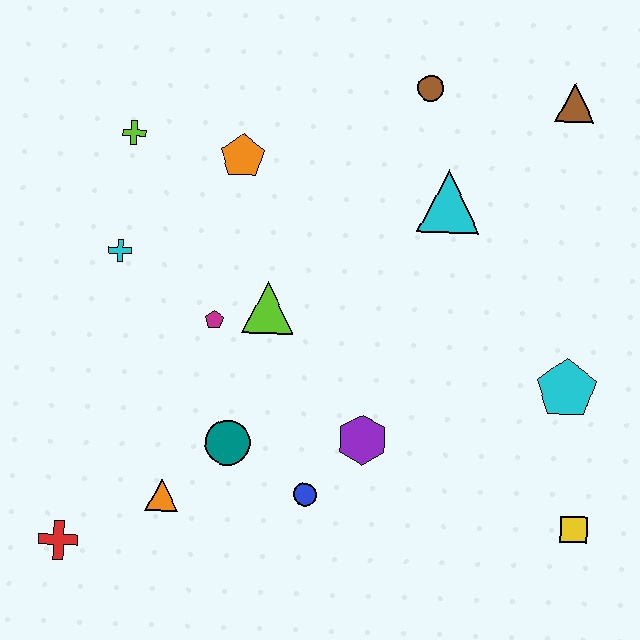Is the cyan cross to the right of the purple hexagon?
No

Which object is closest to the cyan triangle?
The brown circle is closest to the cyan triangle.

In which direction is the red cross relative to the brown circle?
The red cross is below the brown circle.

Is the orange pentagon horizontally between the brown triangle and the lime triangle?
No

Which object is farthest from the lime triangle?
The yellow square is farthest from the lime triangle.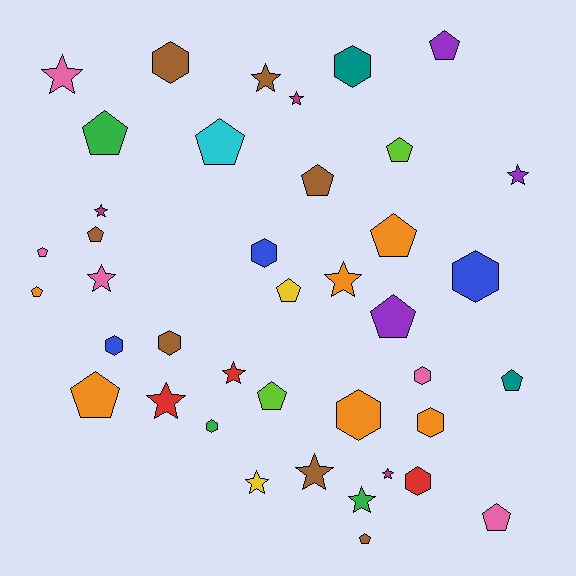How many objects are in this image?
There are 40 objects.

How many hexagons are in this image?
There are 11 hexagons.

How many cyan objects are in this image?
There is 1 cyan object.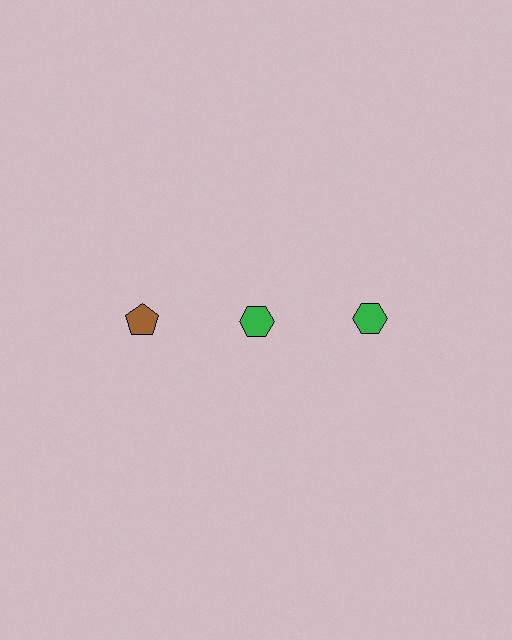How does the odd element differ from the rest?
It differs in both color (brown instead of green) and shape (pentagon instead of hexagon).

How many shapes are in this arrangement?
There are 3 shapes arranged in a grid pattern.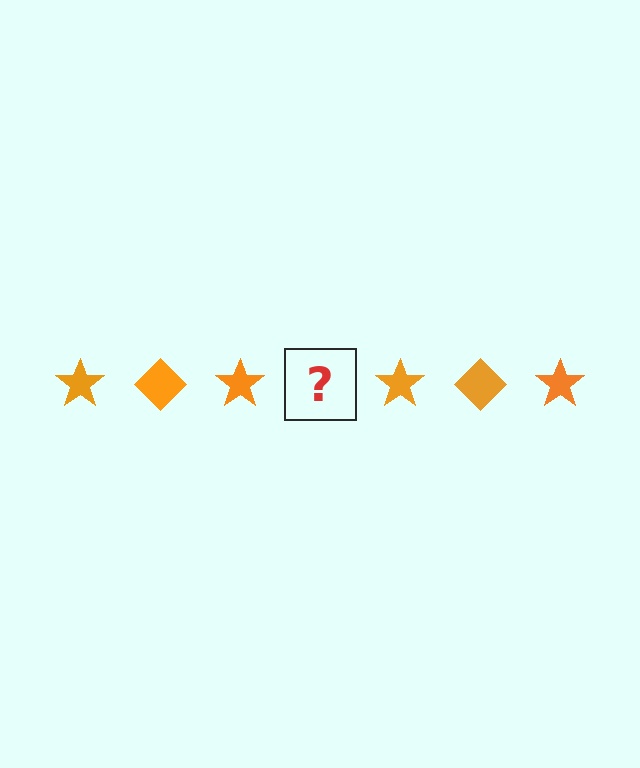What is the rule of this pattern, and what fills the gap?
The rule is that the pattern cycles through star, diamond shapes in orange. The gap should be filled with an orange diamond.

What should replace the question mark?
The question mark should be replaced with an orange diamond.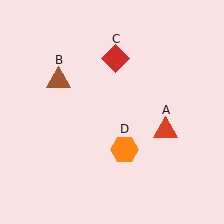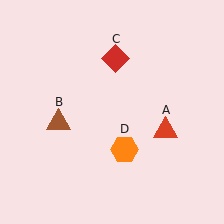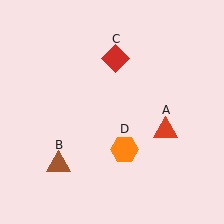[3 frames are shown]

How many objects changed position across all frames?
1 object changed position: brown triangle (object B).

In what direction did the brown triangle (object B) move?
The brown triangle (object B) moved down.